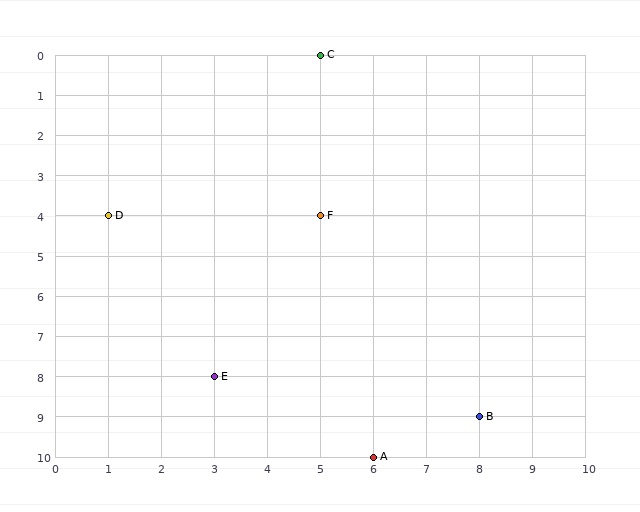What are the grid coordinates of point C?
Point C is at grid coordinates (5, 0).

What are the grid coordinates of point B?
Point B is at grid coordinates (8, 9).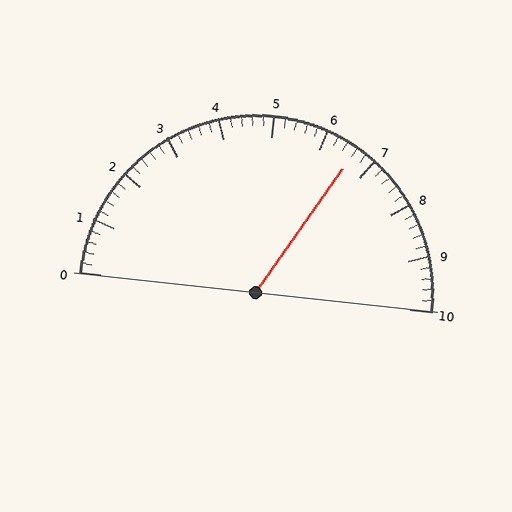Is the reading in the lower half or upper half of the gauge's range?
The reading is in the upper half of the range (0 to 10).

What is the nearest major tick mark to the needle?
The nearest major tick mark is 7.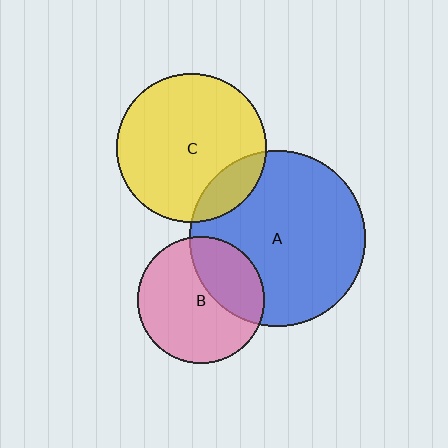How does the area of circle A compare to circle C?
Approximately 1.4 times.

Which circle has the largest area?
Circle A (blue).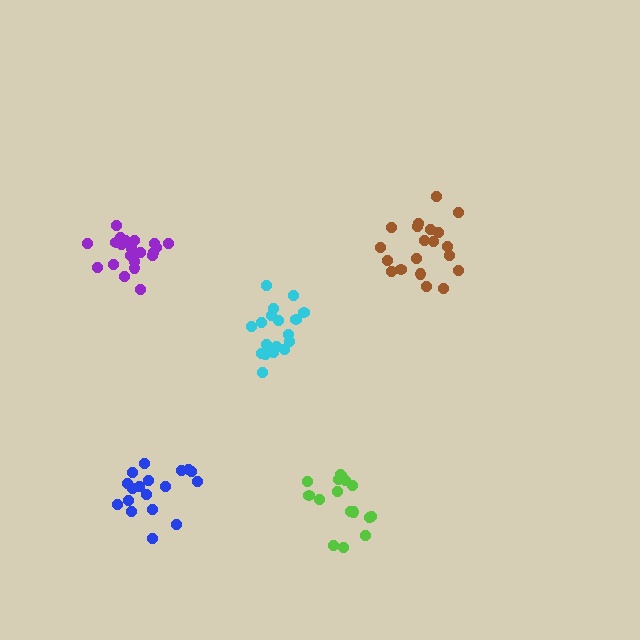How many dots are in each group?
Group 1: 20 dots, Group 2: 18 dots, Group 3: 18 dots, Group 4: 17 dots, Group 5: 21 dots (94 total).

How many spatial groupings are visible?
There are 5 spatial groupings.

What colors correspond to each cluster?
The clusters are colored: brown, cyan, blue, lime, purple.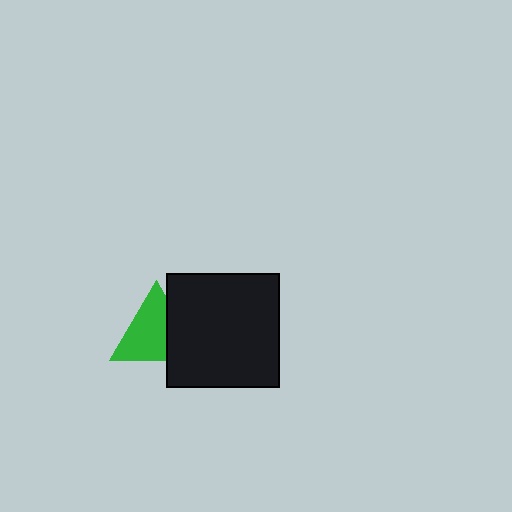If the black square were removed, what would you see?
You would see the complete green triangle.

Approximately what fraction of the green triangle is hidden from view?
Roughly 32% of the green triangle is hidden behind the black square.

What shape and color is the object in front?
The object in front is a black square.